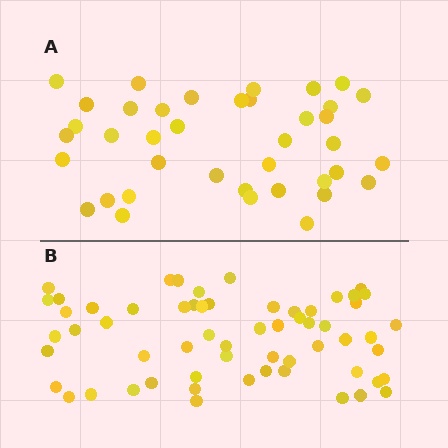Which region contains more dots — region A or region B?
Region B (the bottom region) has more dots.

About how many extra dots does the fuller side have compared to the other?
Region B has approximately 20 more dots than region A.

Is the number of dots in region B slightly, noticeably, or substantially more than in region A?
Region B has substantially more. The ratio is roughly 1.5 to 1.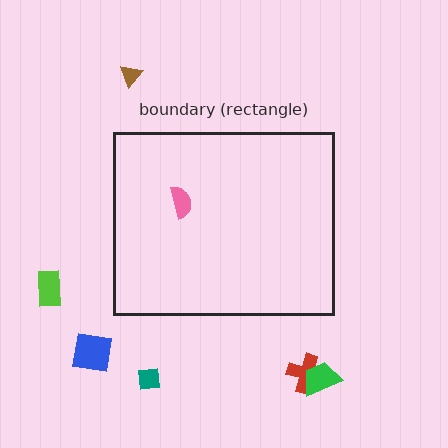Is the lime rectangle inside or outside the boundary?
Outside.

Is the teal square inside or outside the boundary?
Outside.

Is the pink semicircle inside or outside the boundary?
Inside.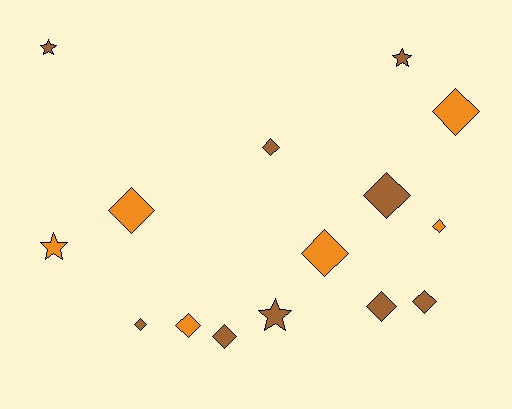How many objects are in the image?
There are 15 objects.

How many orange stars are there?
There is 1 orange star.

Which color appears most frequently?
Brown, with 9 objects.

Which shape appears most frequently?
Diamond, with 11 objects.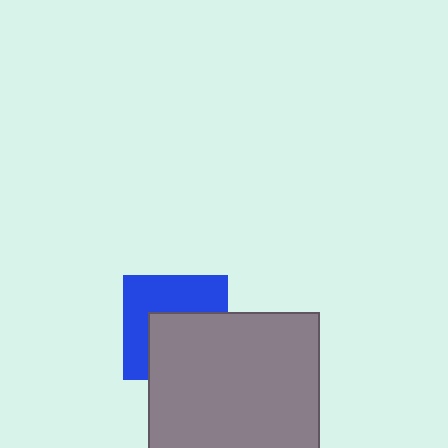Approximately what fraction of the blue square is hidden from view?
Roughly 50% of the blue square is hidden behind the gray square.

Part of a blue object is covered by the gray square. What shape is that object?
It is a square.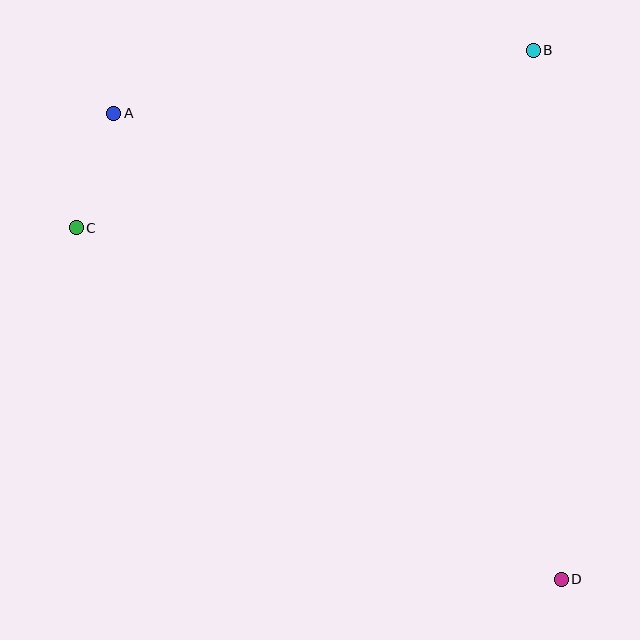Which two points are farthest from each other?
Points A and D are farthest from each other.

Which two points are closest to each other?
Points A and C are closest to each other.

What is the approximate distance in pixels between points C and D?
The distance between C and D is approximately 599 pixels.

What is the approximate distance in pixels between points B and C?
The distance between B and C is approximately 490 pixels.